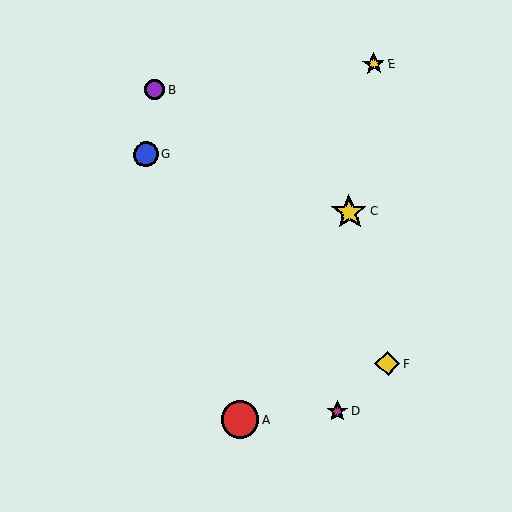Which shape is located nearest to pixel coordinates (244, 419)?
The red circle (labeled A) at (240, 420) is nearest to that location.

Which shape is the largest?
The red circle (labeled A) is the largest.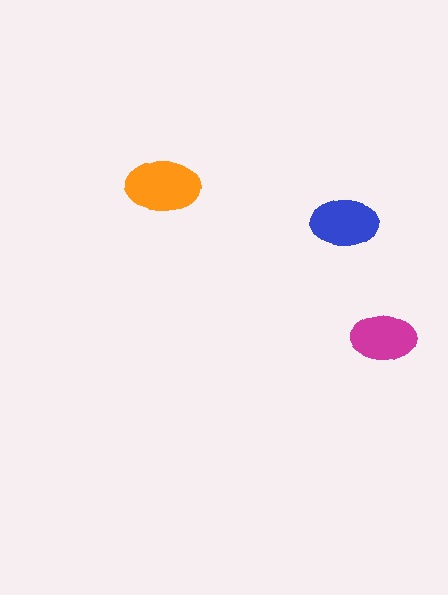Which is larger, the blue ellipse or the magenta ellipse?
The blue one.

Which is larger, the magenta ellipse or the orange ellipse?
The orange one.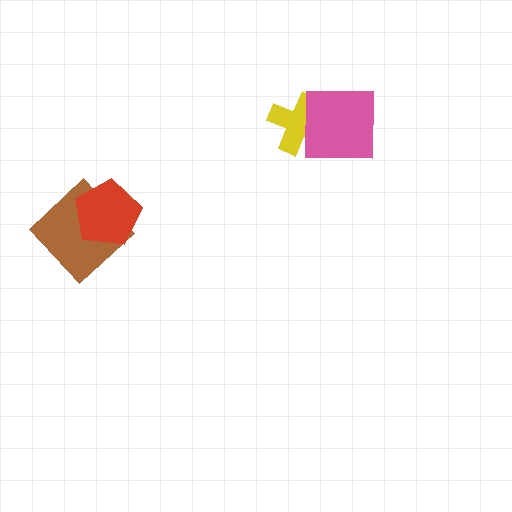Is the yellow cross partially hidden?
Yes, it is partially covered by another shape.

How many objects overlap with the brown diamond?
1 object overlaps with the brown diamond.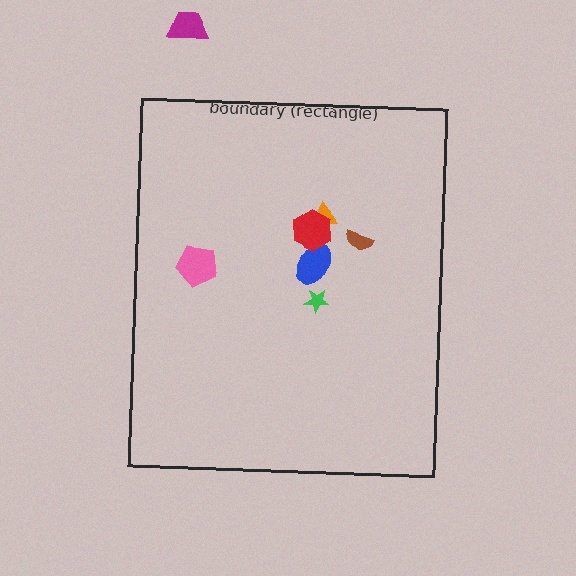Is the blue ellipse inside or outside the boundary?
Inside.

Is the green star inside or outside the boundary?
Inside.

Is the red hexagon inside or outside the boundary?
Inside.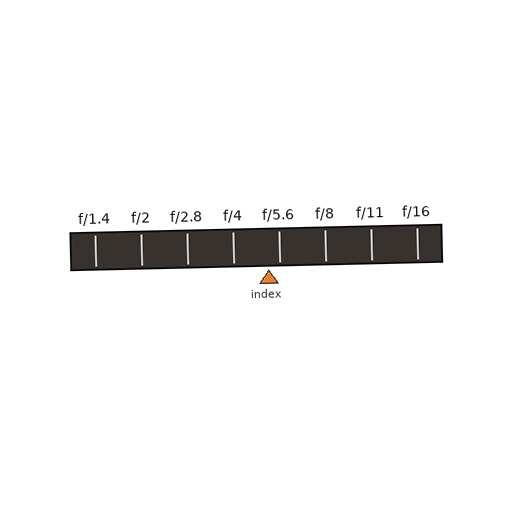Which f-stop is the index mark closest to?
The index mark is closest to f/5.6.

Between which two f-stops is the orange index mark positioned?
The index mark is between f/4 and f/5.6.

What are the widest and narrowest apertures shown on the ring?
The widest aperture shown is f/1.4 and the narrowest is f/16.